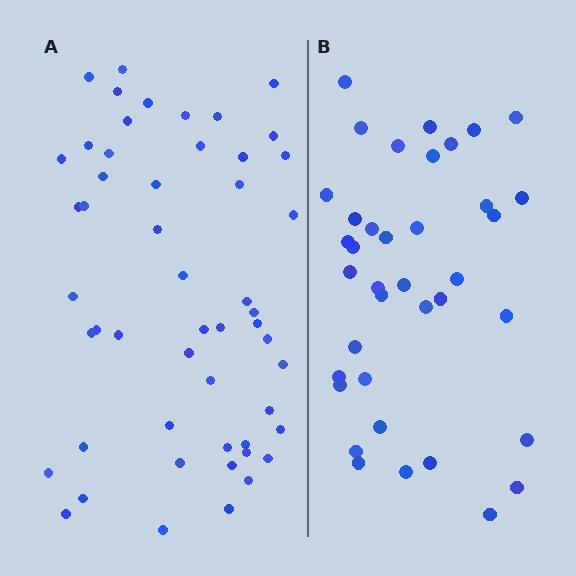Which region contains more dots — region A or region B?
Region A (the left region) has more dots.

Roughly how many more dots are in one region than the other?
Region A has approximately 15 more dots than region B.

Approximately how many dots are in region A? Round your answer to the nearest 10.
About 50 dots. (The exact count is 52, which rounds to 50.)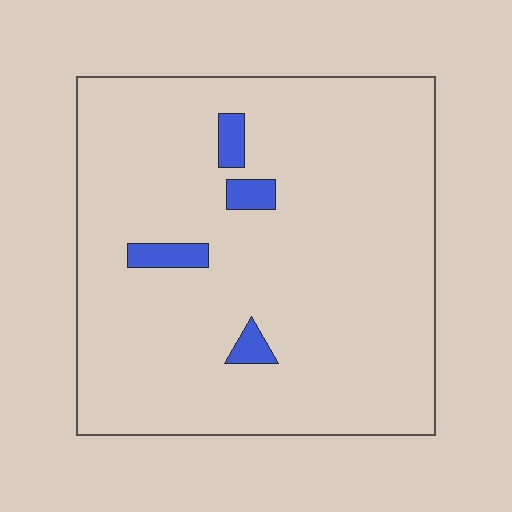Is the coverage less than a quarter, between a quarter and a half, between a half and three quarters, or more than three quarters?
Less than a quarter.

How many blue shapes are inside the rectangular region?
4.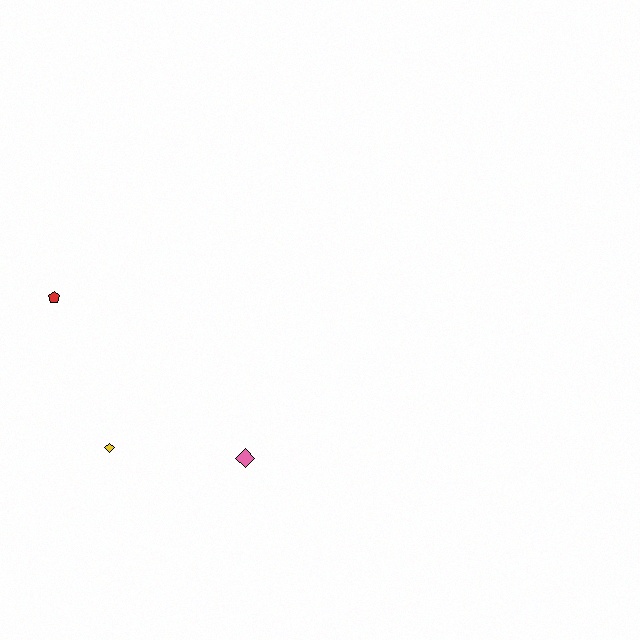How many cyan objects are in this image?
There are no cyan objects.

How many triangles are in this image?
There are no triangles.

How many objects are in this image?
There are 3 objects.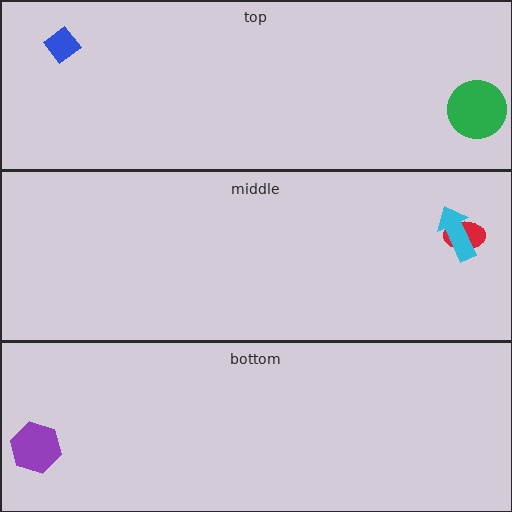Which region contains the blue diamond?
The top region.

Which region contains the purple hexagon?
The bottom region.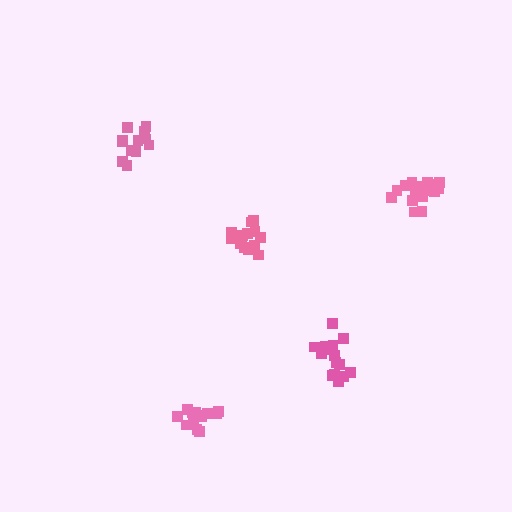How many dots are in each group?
Group 1: 16 dots, Group 2: 18 dots, Group 3: 15 dots, Group 4: 17 dots, Group 5: 13 dots (79 total).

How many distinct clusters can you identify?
There are 5 distinct clusters.